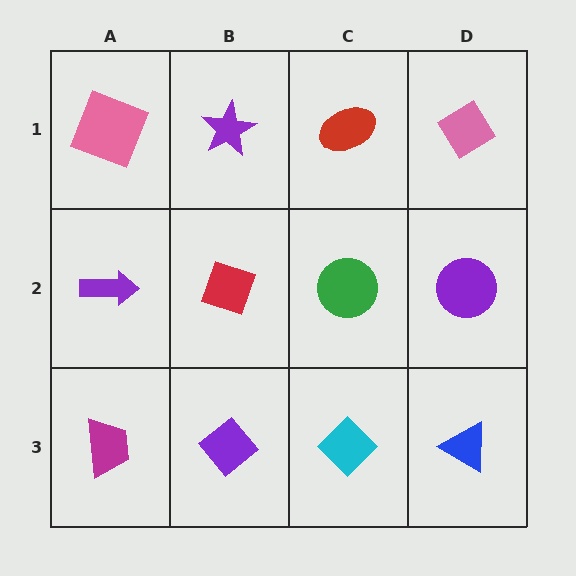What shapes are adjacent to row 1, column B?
A red diamond (row 2, column B), a pink square (row 1, column A), a red ellipse (row 1, column C).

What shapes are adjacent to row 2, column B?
A purple star (row 1, column B), a purple diamond (row 3, column B), a purple arrow (row 2, column A), a green circle (row 2, column C).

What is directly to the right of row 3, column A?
A purple diamond.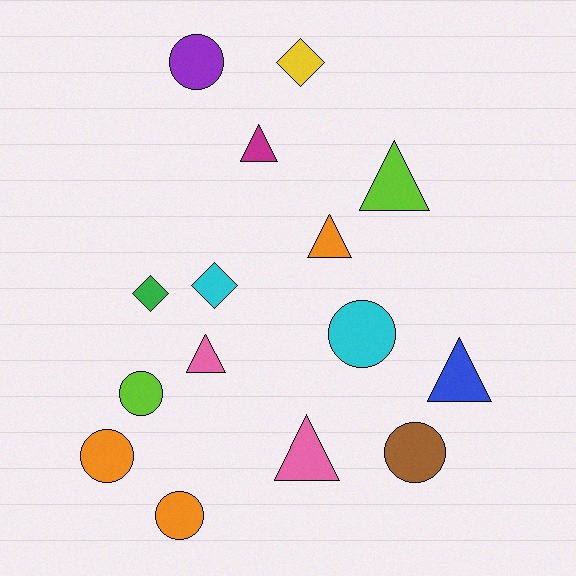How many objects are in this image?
There are 15 objects.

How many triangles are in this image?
There are 6 triangles.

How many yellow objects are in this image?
There is 1 yellow object.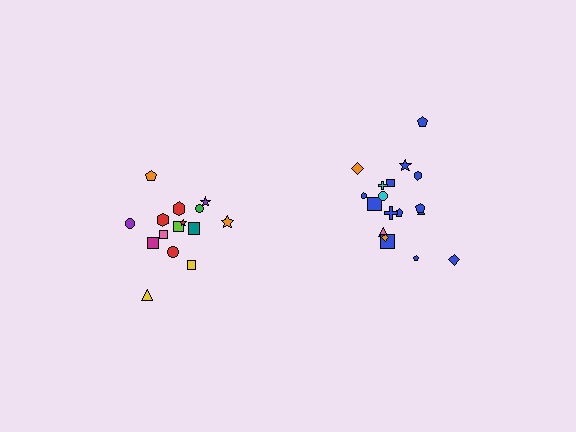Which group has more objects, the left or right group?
The right group.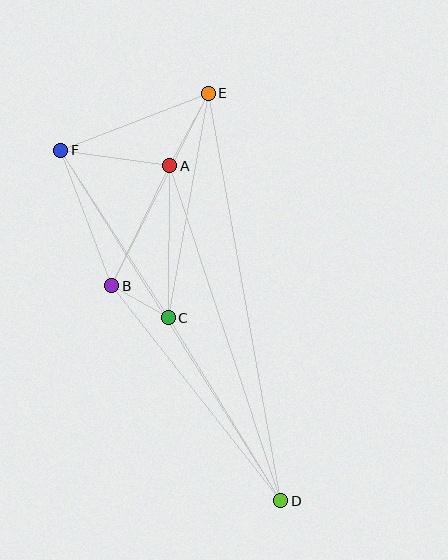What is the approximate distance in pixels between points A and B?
The distance between A and B is approximately 133 pixels.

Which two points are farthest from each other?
Points D and E are farthest from each other.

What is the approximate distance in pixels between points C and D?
The distance between C and D is approximately 215 pixels.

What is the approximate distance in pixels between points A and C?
The distance between A and C is approximately 152 pixels.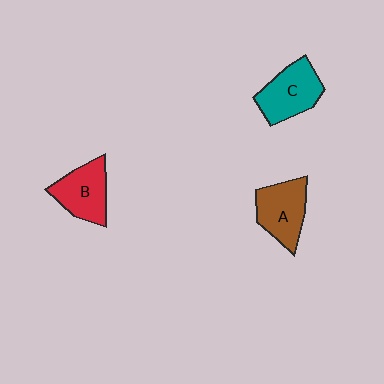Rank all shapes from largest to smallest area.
From largest to smallest: C (teal), A (brown), B (red).